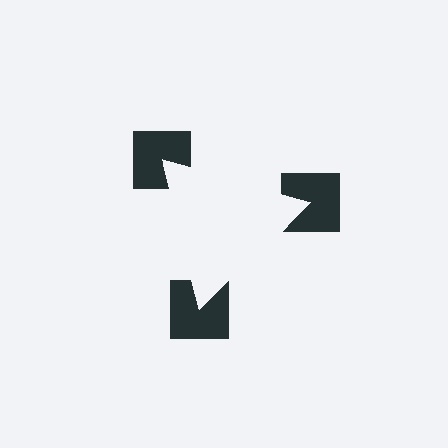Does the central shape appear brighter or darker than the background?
It typically appears slightly brighter than the background, even though no actual brightness change is drawn.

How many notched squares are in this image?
There are 3 — one at each vertex of the illusory triangle.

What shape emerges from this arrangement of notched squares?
An illusory triangle — its edges are inferred from the aligned wedge cuts in the notched squares, not physically drawn.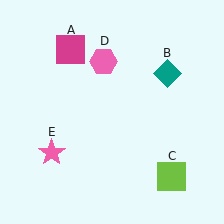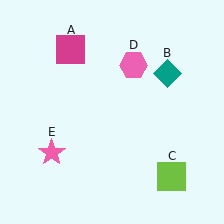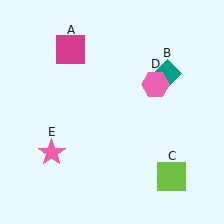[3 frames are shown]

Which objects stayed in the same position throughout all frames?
Magenta square (object A) and teal diamond (object B) and lime square (object C) and pink star (object E) remained stationary.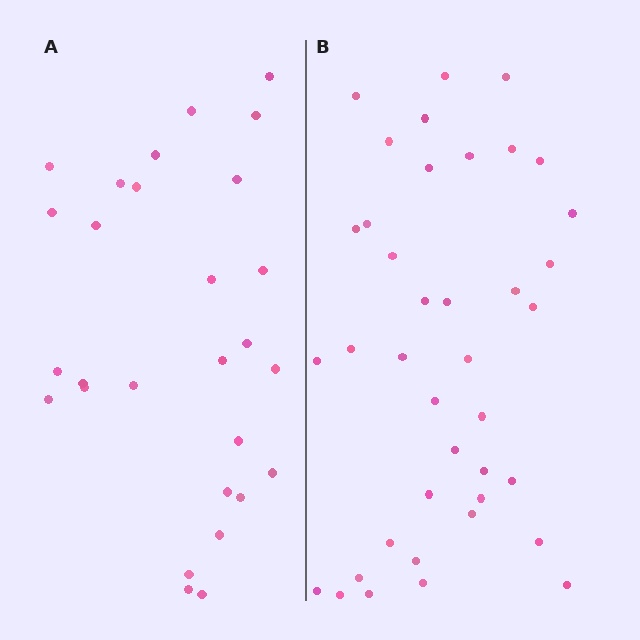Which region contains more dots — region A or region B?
Region B (the right region) has more dots.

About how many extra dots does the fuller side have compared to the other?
Region B has roughly 12 or so more dots than region A.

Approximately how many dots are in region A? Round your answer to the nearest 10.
About 30 dots. (The exact count is 28, which rounds to 30.)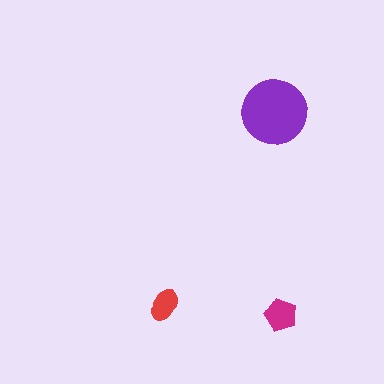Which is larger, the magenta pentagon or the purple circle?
The purple circle.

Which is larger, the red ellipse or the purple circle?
The purple circle.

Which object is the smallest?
The red ellipse.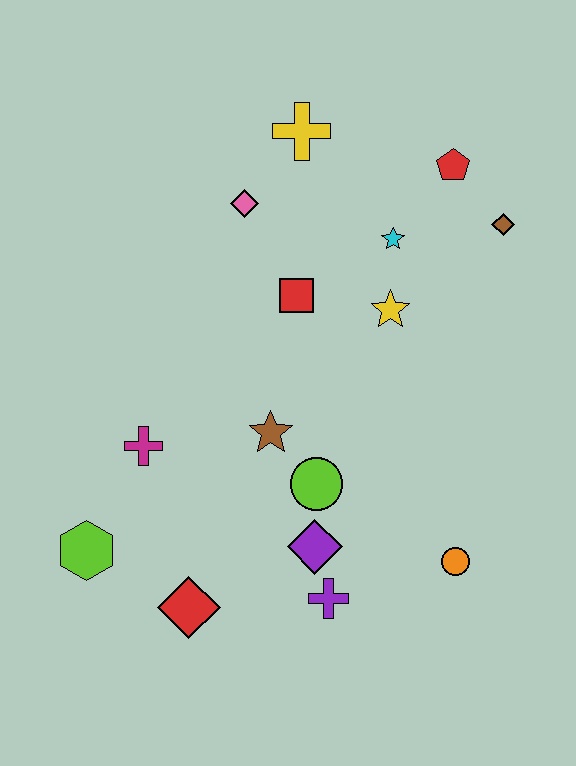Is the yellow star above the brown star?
Yes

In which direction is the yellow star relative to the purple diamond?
The yellow star is above the purple diamond.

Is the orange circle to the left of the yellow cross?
No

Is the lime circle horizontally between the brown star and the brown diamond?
Yes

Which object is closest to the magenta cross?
The lime hexagon is closest to the magenta cross.